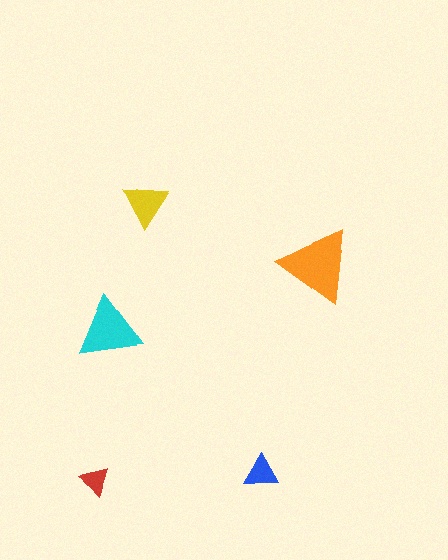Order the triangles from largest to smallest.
the orange one, the cyan one, the yellow one, the blue one, the red one.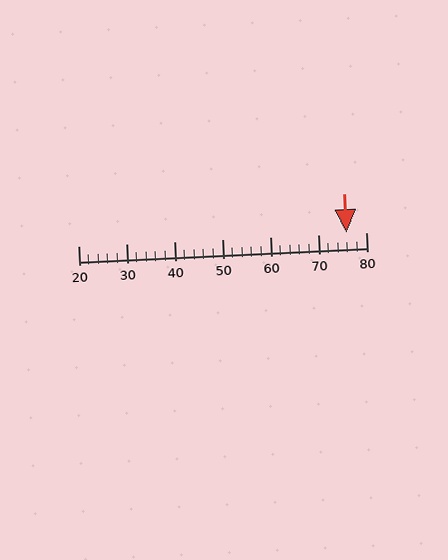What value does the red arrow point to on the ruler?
The red arrow points to approximately 76.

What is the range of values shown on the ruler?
The ruler shows values from 20 to 80.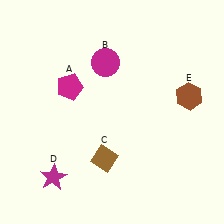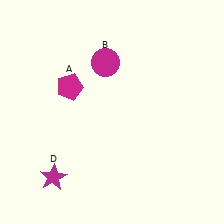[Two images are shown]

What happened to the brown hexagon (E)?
The brown hexagon (E) was removed in Image 2. It was in the top-right area of Image 1.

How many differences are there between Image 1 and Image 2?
There are 2 differences between the two images.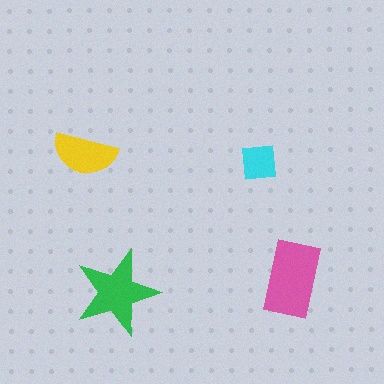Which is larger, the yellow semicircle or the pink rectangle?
The pink rectangle.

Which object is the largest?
The pink rectangle.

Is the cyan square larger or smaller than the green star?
Smaller.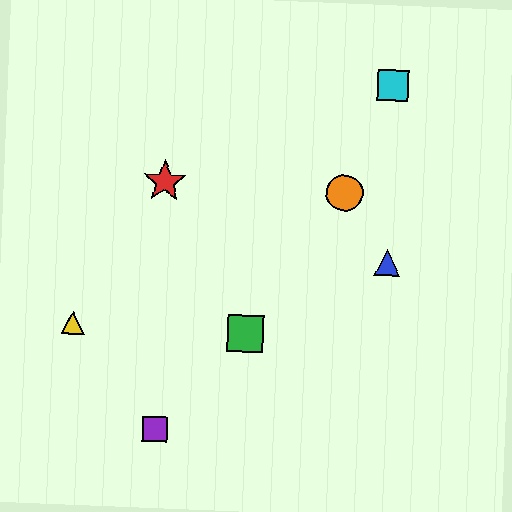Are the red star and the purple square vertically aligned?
Yes, both are at x≈165.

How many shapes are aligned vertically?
2 shapes (the red star, the purple square) are aligned vertically.